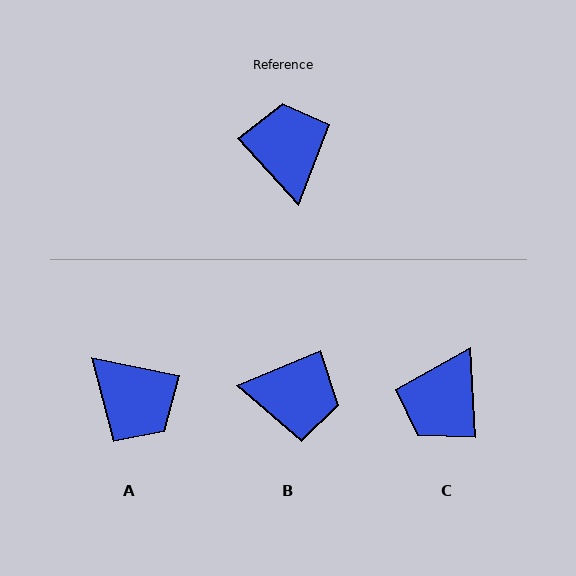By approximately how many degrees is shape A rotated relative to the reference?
Approximately 144 degrees clockwise.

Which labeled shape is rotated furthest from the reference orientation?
A, about 144 degrees away.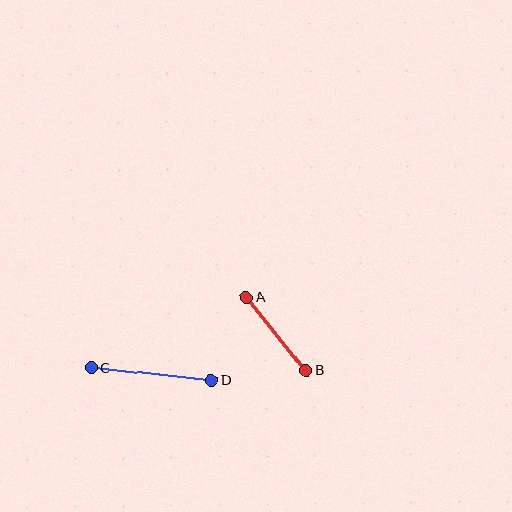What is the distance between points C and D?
The distance is approximately 120 pixels.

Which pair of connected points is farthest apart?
Points C and D are farthest apart.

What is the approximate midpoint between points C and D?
The midpoint is at approximately (151, 374) pixels.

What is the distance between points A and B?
The distance is approximately 95 pixels.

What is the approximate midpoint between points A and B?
The midpoint is at approximately (276, 334) pixels.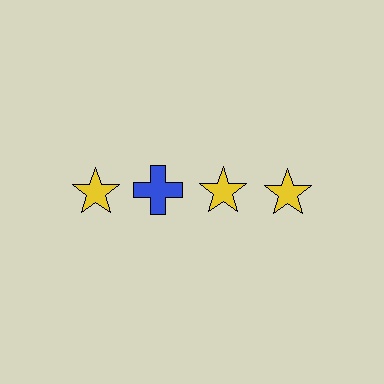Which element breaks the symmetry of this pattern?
The blue cross in the top row, second from left column breaks the symmetry. All other shapes are yellow stars.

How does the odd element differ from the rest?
It differs in both color (blue instead of yellow) and shape (cross instead of star).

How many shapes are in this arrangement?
There are 4 shapes arranged in a grid pattern.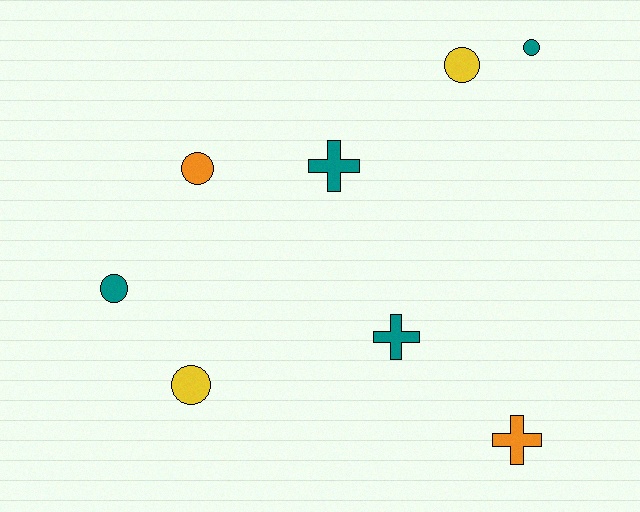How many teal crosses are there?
There are 2 teal crosses.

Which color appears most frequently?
Teal, with 4 objects.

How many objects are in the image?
There are 8 objects.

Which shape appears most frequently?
Circle, with 5 objects.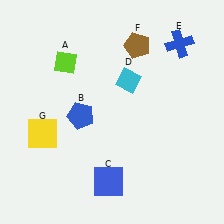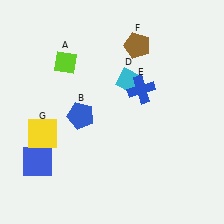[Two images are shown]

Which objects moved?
The objects that moved are: the blue square (C), the blue cross (E).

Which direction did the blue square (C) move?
The blue square (C) moved left.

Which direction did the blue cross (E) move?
The blue cross (E) moved down.